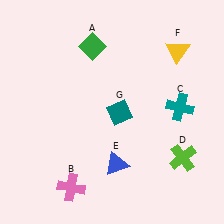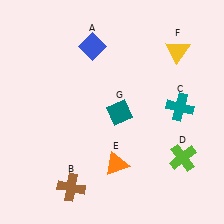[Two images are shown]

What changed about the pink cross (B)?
In Image 1, B is pink. In Image 2, it changed to brown.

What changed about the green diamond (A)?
In Image 1, A is green. In Image 2, it changed to blue.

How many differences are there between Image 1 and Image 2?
There are 3 differences between the two images.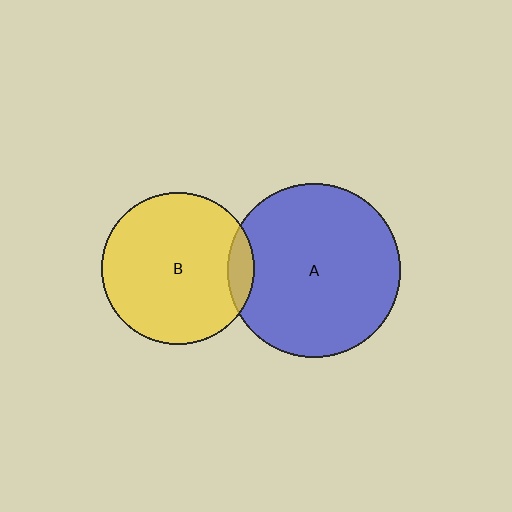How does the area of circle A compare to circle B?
Approximately 1.3 times.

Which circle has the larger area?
Circle A (blue).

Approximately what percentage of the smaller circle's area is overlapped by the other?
Approximately 10%.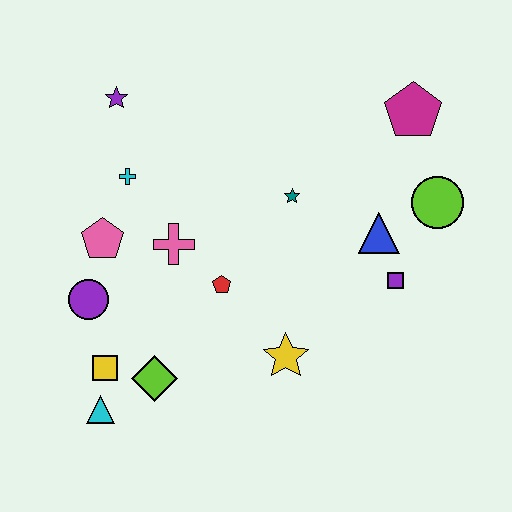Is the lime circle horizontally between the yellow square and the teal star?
No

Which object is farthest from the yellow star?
The purple star is farthest from the yellow star.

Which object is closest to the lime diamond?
The yellow square is closest to the lime diamond.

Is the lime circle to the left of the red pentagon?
No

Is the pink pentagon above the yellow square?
Yes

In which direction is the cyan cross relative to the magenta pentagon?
The cyan cross is to the left of the magenta pentagon.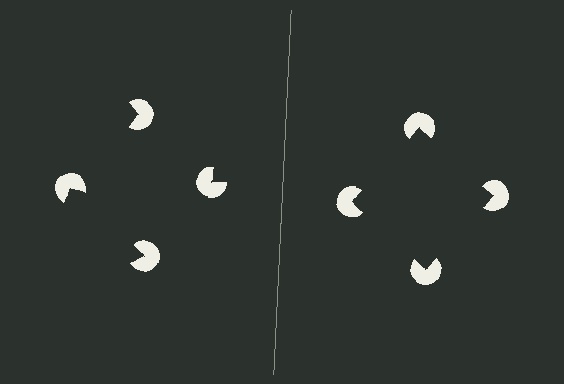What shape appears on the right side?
An illusory square.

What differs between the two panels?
The pac-man discs are positioned identically on both sides; only the wedge orientations differ. On the right they align to a square; on the left they are misaligned.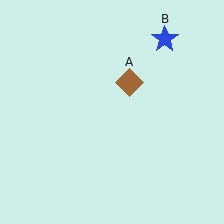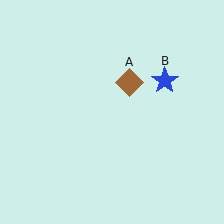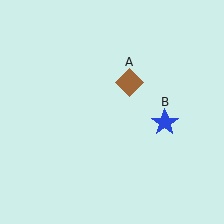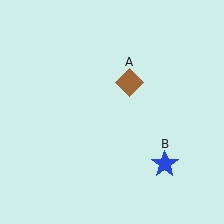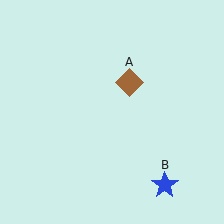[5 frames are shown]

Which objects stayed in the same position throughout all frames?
Brown diamond (object A) remained stationary.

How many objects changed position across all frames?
1 object changed position: blue star (object B).